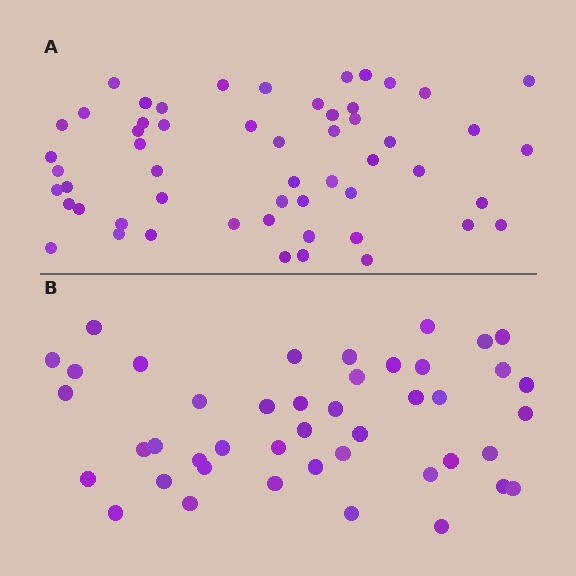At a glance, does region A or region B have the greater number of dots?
Region A (the top region) has more dots.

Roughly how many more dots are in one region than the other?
Region A has roughly 12 or so more dots than region B.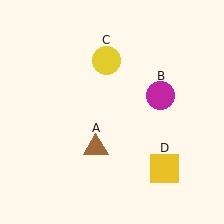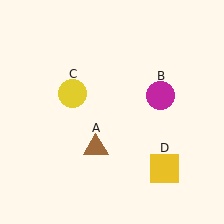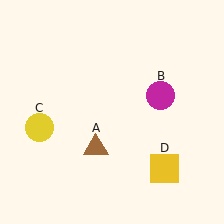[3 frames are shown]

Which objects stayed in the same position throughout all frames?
Brown triangle (object A) and magenta circle (object B) and yellow square (object D) remained stationary.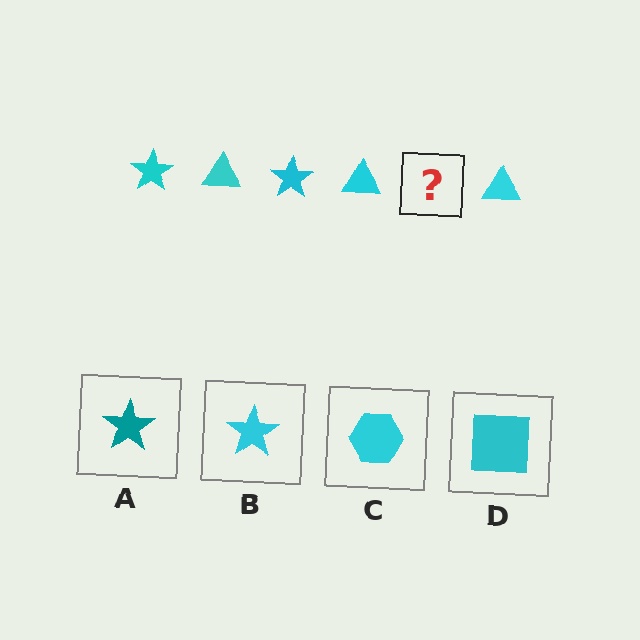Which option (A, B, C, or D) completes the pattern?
B.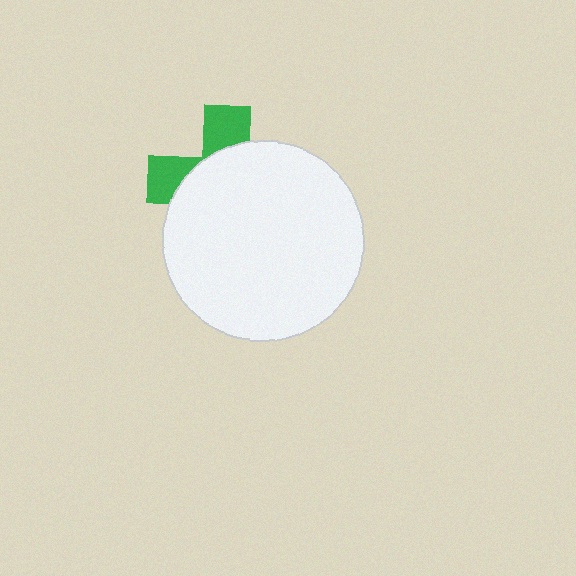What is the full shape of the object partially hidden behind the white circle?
The partially hidden object is a green cross.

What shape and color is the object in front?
The object in front is a white circle.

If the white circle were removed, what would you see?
You would see the complete green cross.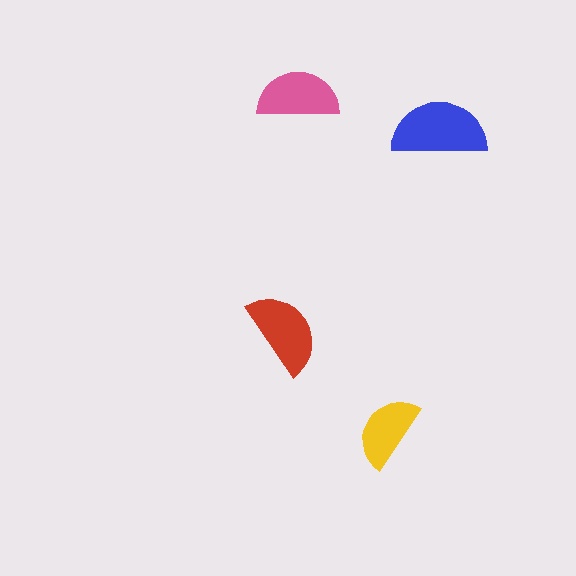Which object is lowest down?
The yellow semicircle is bottommost.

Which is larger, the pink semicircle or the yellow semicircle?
The pink one.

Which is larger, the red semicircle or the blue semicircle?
The blue one.